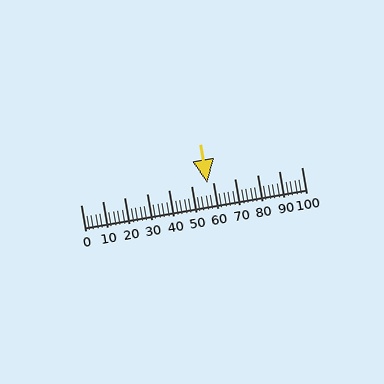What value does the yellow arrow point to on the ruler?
The yellow arrow points to approximately 57.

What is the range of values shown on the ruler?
The ruler shows values from 0 to 100.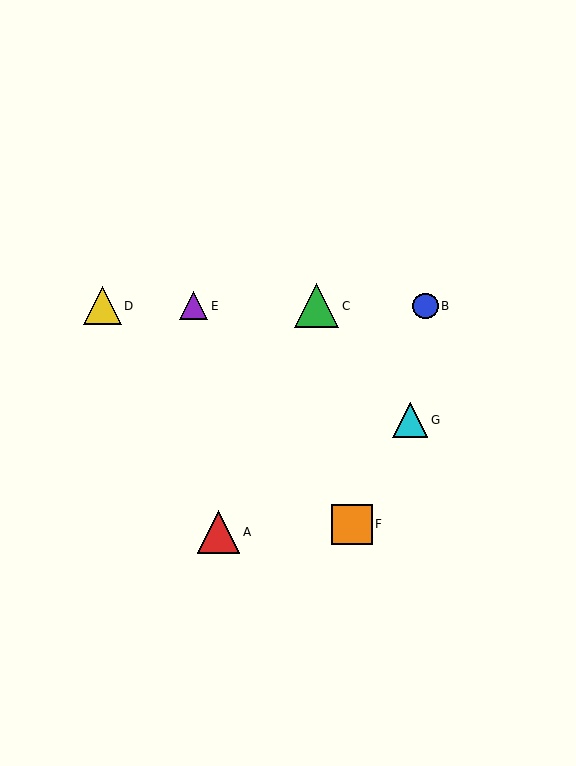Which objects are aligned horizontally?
Objects B, C, D, E are aligned horizontally.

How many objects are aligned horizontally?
4 objects (B, C, D, E) are aligned horizontally.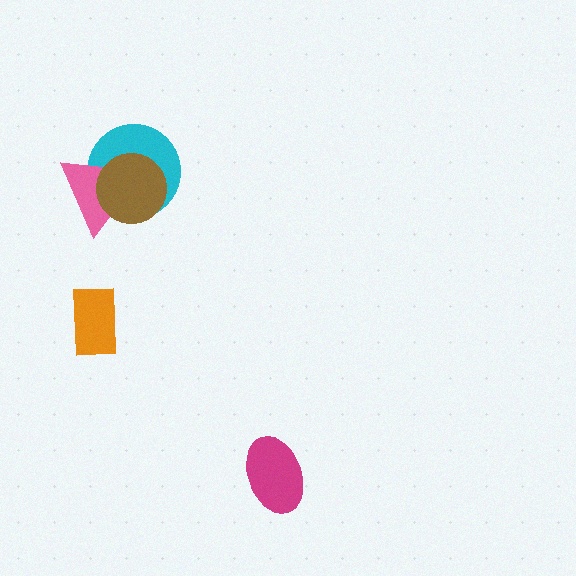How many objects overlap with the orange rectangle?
0 objects overlap with the orange rectangle.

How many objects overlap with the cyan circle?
2 objects overlap with the cyan circle.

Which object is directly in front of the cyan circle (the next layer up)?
The pink triangle is directly in front of the cyan circle.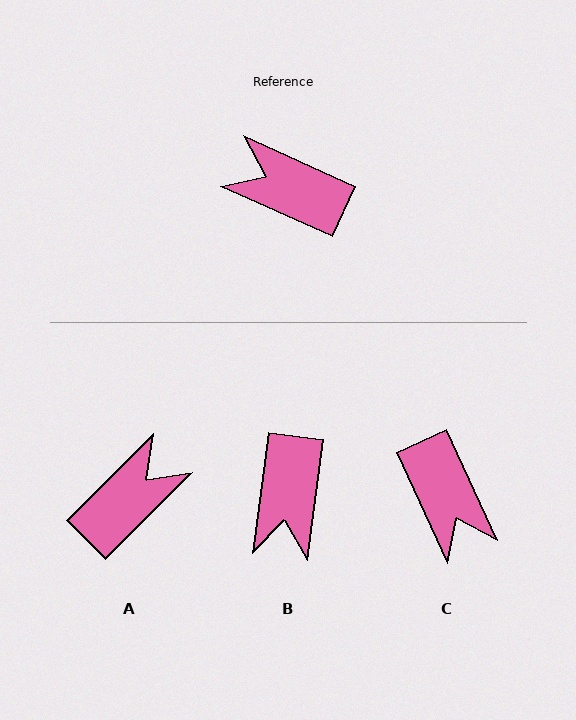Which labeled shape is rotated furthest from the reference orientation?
C, about 139 degrees away.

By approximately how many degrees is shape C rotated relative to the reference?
Approximately 139 degrees counter-clockwise.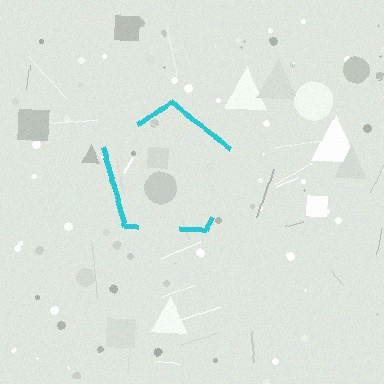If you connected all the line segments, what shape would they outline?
They would outline a pentagon.